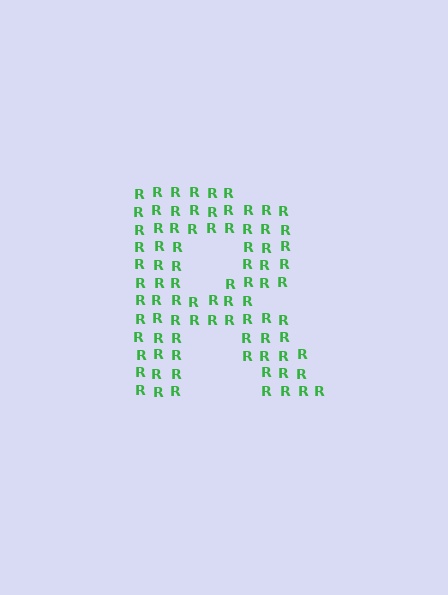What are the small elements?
The small elements are letter R's.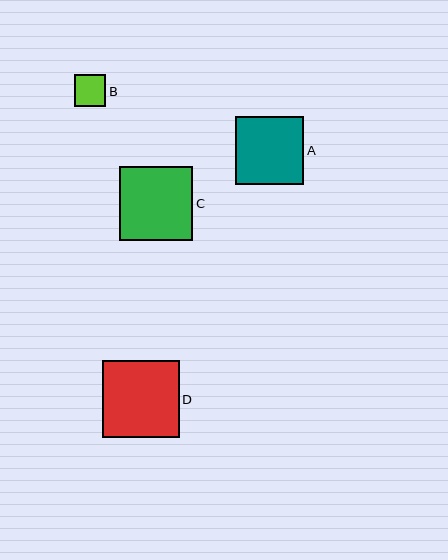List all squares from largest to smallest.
From largest to smallest: D, C, A, B.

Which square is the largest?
Square D is the largest with a size of approximately 77 pixels.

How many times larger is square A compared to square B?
Square A is approximately 2.2 times the size of square B.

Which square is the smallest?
Square B is the smallest with a size of approximately 31 pixels.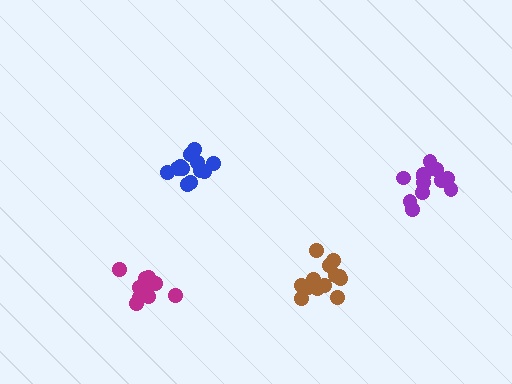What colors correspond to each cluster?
The clusters are colored: blue, brown, magenta, purple.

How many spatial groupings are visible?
There are 4 spatial groupings.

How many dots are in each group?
Group 1: 12 dots, Group 2: 13 dots, Group 3: 10 dots, Group 4: 13 dots (48 total).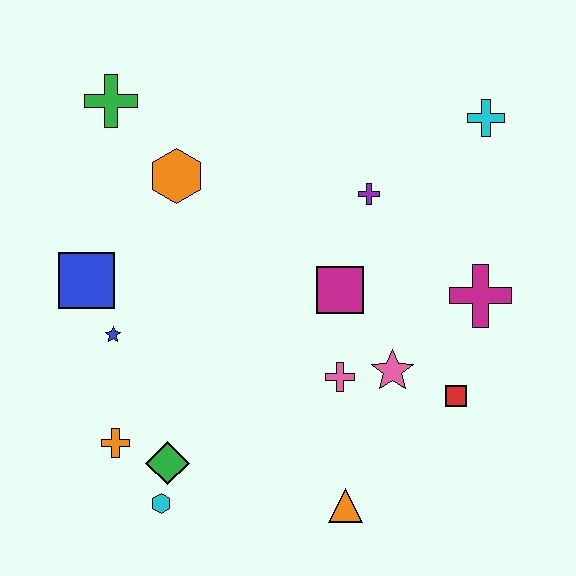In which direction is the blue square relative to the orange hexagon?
The blue square is below the orange hexagon.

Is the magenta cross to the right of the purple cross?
Yes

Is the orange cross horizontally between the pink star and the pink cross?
No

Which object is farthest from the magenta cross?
The green cross is farthest from the magenta cross.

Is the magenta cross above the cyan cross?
No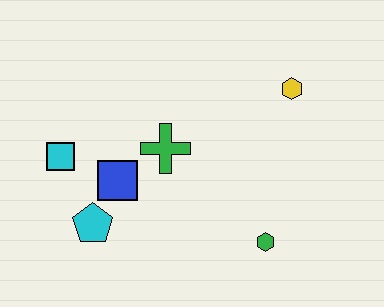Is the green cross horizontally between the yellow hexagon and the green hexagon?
No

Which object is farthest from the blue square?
The yellow hexagon is farthest from the blue square.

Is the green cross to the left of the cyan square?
No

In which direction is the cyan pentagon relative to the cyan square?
The cyan pentagon is below the cyan square.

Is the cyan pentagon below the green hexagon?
No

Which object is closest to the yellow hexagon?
The green cross is closest to the yellow hexagon.